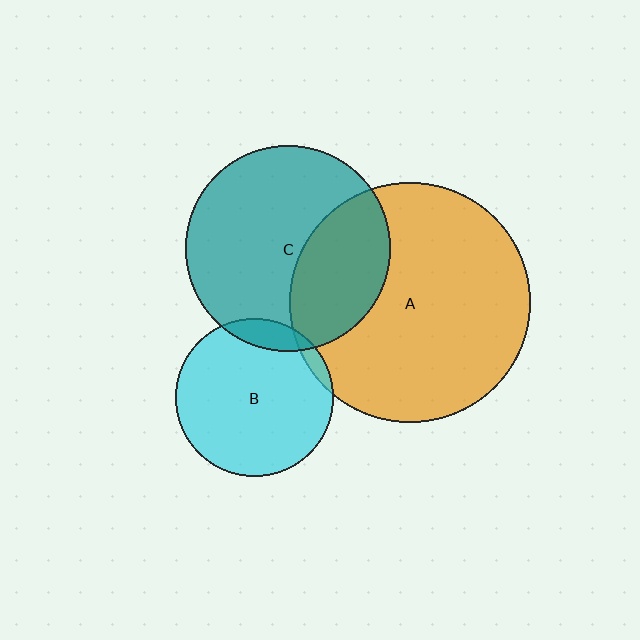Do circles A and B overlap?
Yes.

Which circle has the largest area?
Circle A (orange).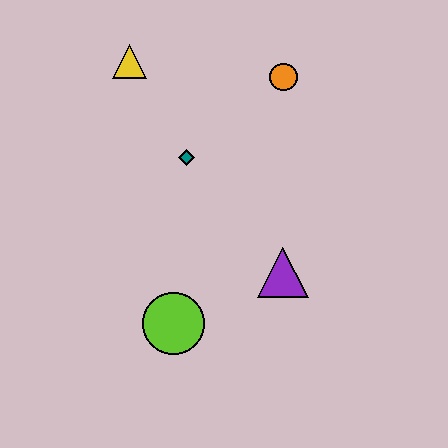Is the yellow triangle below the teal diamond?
No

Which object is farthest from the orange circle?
The lime circle is farthest from the orange circle.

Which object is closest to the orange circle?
The teal diamond is closest to the orange circle.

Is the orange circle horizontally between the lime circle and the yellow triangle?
No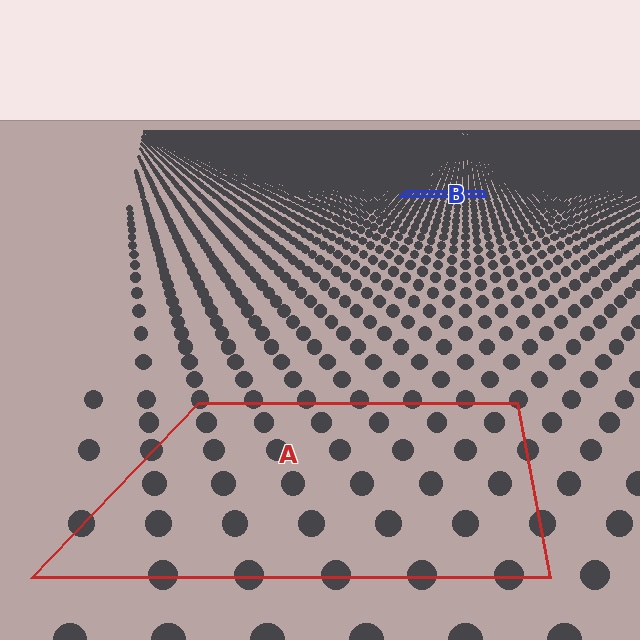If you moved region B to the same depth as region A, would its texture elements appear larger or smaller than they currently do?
They would appear larger. At a closer depth, the same texture elements are projected at a bigger on-screen size.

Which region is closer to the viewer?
Region A is closer. The texture elements there are larger and more spread out.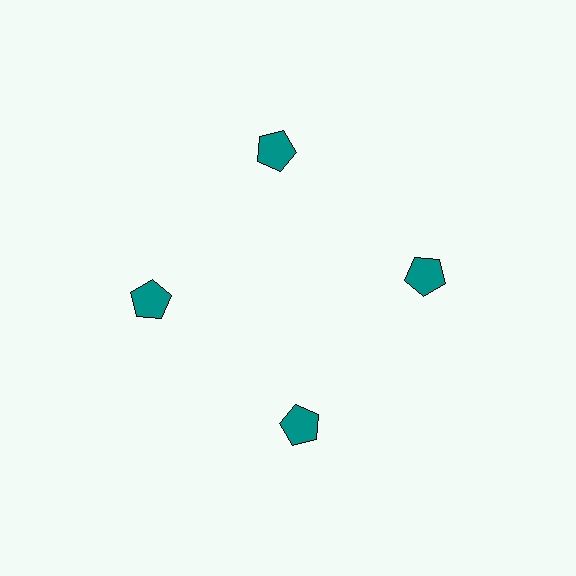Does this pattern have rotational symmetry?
Yes, this pattern has 4-fold rotational symmetry. It looks the same after rotating 90 degrees around the center.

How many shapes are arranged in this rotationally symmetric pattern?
There are 4 shapes, arranged in 4 groups of 1.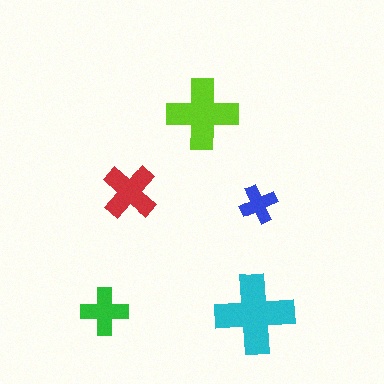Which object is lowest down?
The cyan cross is bottommost.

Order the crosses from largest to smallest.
the cyan one, the lime one, the red one, the green one, the blue one.